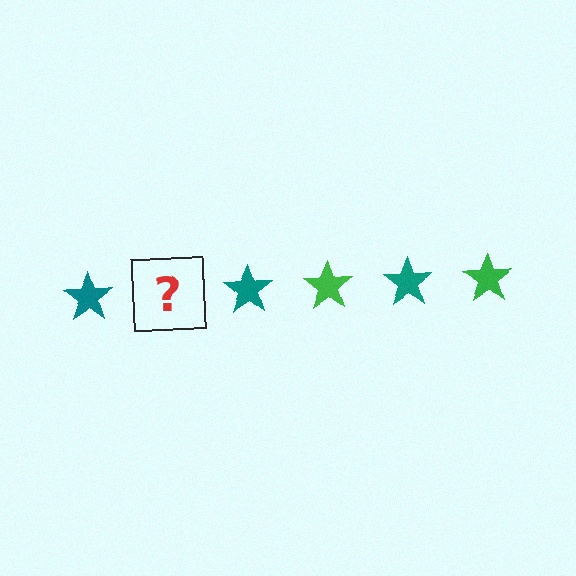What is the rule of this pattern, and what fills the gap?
The rule is that the pattern cycles through teal, green stars. The gap should be filled with a green star.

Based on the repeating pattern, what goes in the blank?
The blank should be a green star.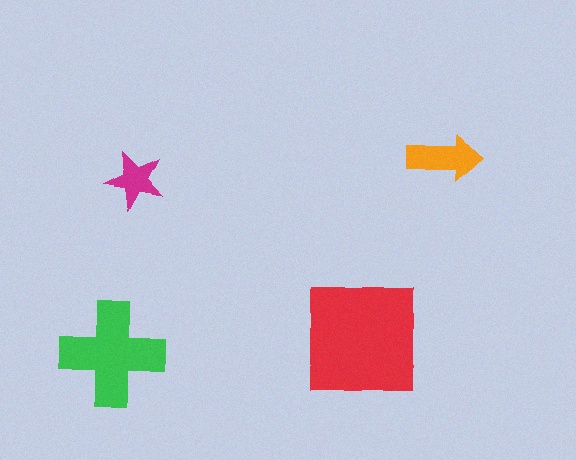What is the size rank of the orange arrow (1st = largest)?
3rd.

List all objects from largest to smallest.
The red square, the green cross, the orange arrow, the magenta star.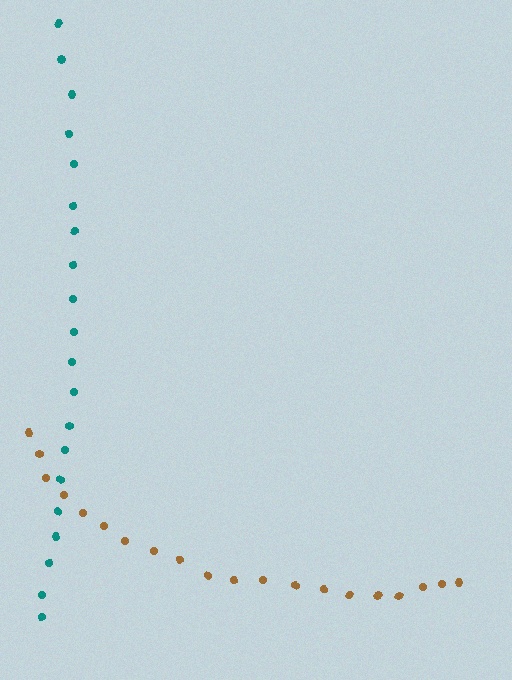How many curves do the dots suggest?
There are 2 distinct paths.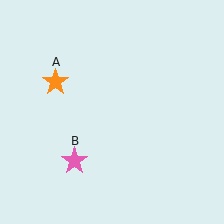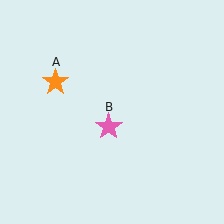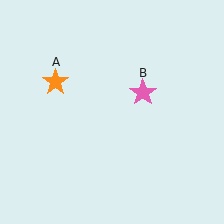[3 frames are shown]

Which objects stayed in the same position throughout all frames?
Orange star (object A) remained stationary.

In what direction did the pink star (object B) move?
The pink star (object B) moved up and to the right.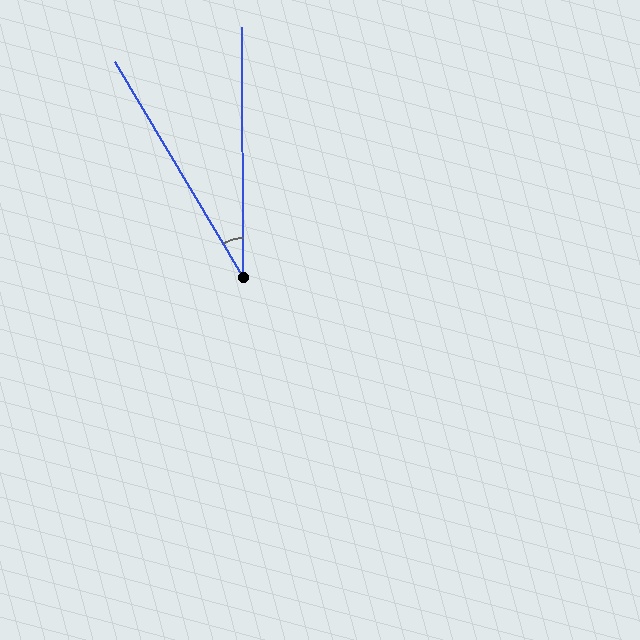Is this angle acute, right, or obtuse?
It is acute.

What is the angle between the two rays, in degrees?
Approximately 30 degrees.